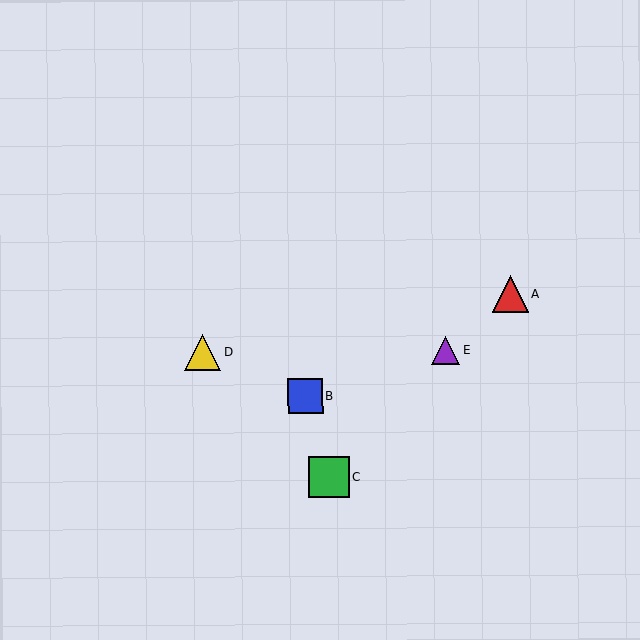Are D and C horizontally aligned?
No, D is at y≈352 and C is at y≈477.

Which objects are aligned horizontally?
Objects D, E are aligned horizontally.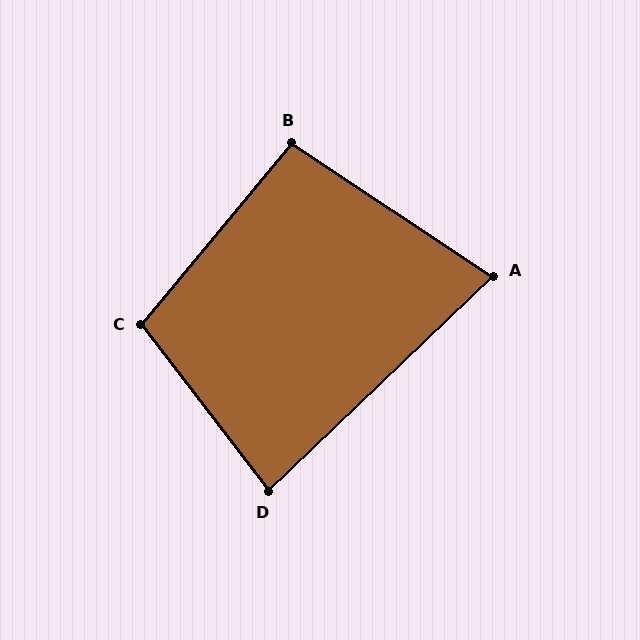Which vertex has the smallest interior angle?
A, at approximately 77 degrees.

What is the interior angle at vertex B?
Approximately 96 degrees (obtuse).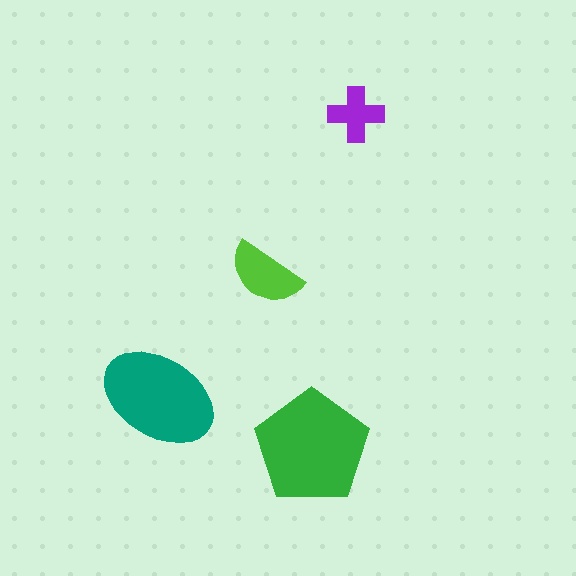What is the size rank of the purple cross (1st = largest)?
4th.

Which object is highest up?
The purple cross is topmost.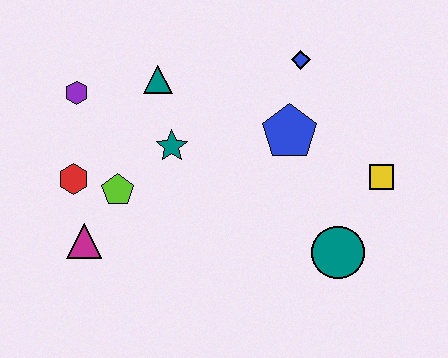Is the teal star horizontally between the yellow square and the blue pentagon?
No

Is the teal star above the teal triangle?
No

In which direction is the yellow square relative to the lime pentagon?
The yellow square is to the right of the lime pentagon.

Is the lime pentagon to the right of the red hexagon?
Yes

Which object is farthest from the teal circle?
The purple hexagon is farthest from the teal circle.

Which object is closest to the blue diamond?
The blue pentagon is closest to the blue diamond.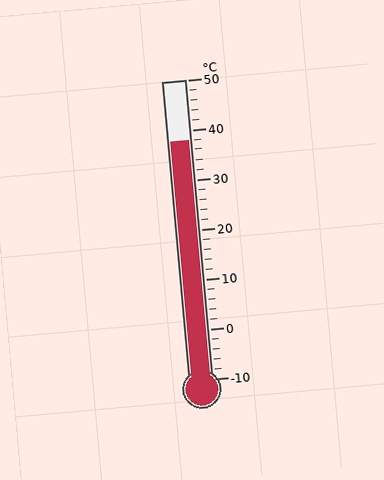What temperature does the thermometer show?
The thermometer shows approximately 38°C.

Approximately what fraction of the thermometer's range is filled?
The thermometer is filled to approximately 80% of its range.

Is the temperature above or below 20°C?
The temperature is above 20°C.